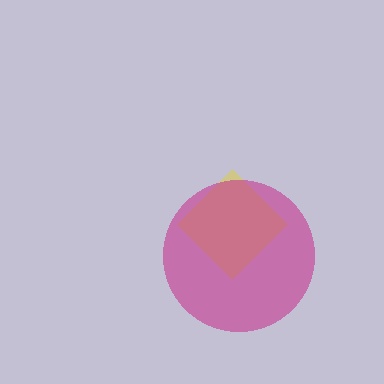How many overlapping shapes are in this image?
There are 2 overlapping shapes in the image.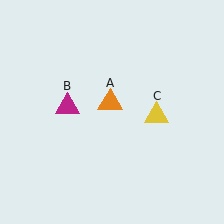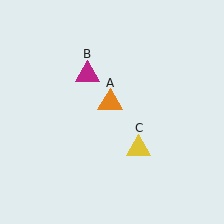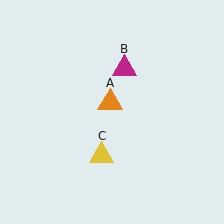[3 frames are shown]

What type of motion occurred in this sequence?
The magenta triangle (object B), yellow triangle (object C) rotated clockwise around the center of the scene.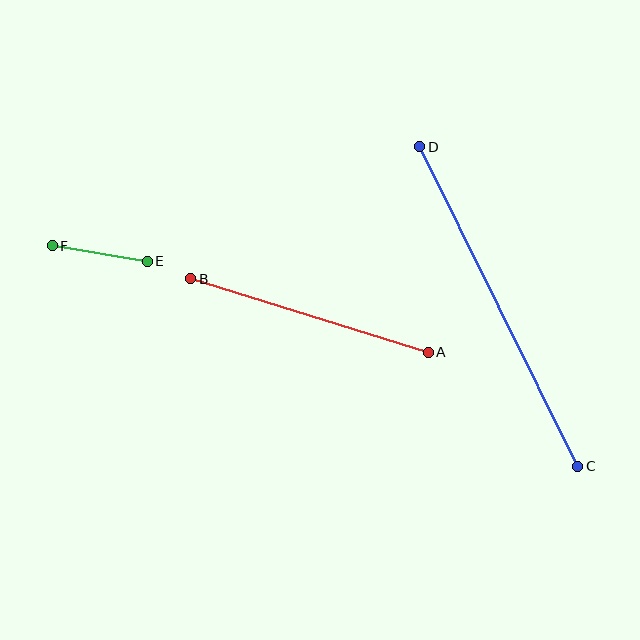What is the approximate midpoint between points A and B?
The midpoint is at approximately (309, 316) pixels.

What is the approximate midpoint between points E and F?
The midpoint is at approximately (100, 253) pixels.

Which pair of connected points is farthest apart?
Points C and D are farthest apart.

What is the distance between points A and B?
The distance is approximately 249 pixels.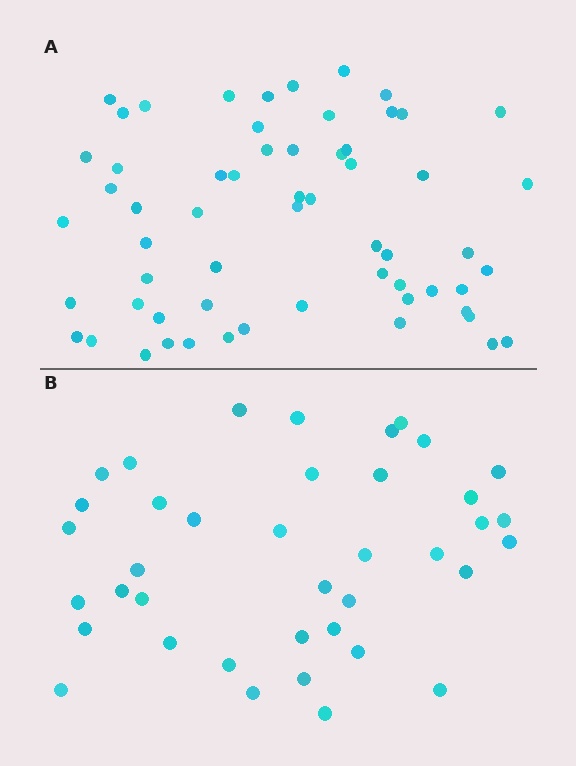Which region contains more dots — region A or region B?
Region A (the top region) has more dots.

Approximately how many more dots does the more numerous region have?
Region A has approximately 20 more dots than region B.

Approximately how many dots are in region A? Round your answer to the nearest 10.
About 60 dots.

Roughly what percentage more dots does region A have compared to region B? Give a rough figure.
About 55% more.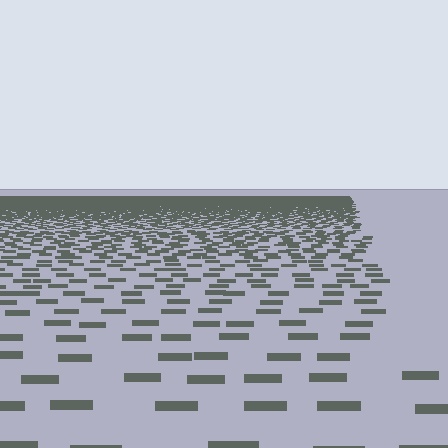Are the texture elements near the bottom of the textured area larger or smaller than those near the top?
Larger. Near the bottom, elements are closer to the viewer and appear at a bigger on-screen size.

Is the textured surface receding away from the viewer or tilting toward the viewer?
The surface is receding away from the viewer. Texture elements get smaller and denser toward the top.